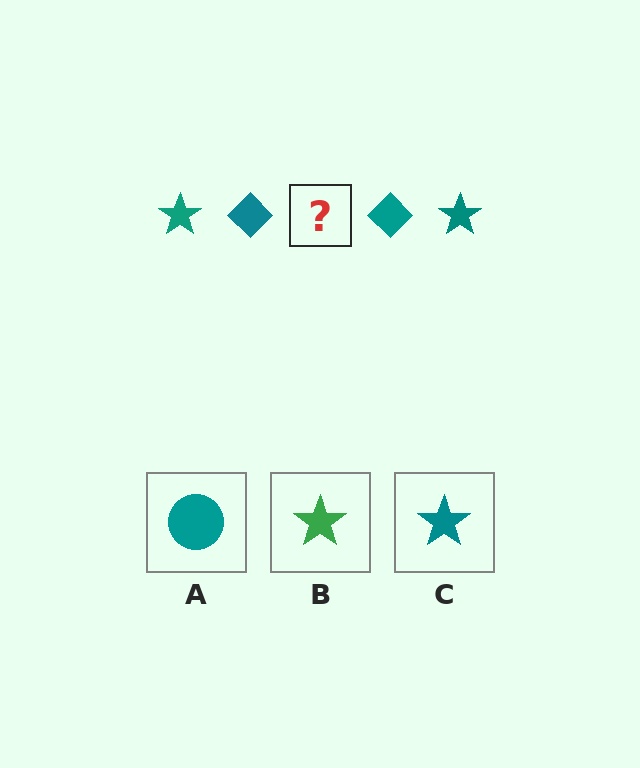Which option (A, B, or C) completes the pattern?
C.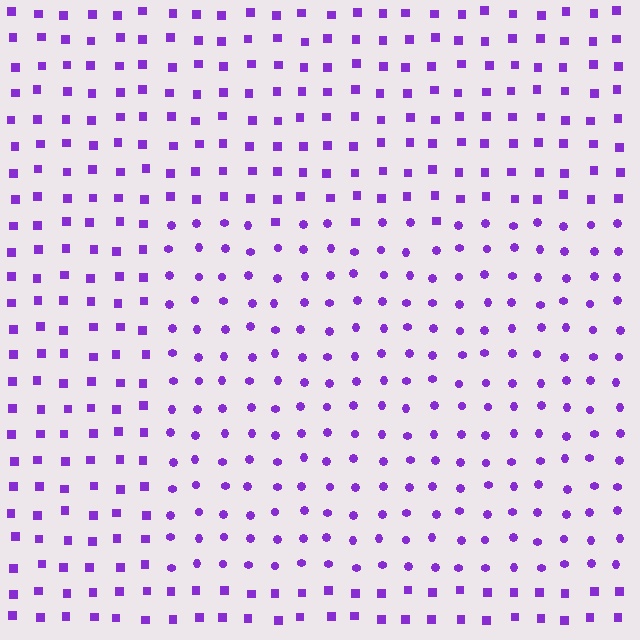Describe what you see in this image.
The image is filled with small purple elements arranged in a uniform grid. A rectangle-shaped region contains circles, while the surrounding area contains squares. The boundary is defined purely by the change in element shape.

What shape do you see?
I see a rectangle.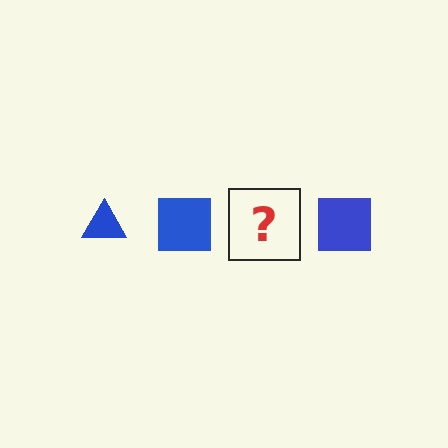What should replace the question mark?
The question mark should be replaced with a blue triangle.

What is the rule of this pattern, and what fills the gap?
The rule is that the pattern cycles through triangle, square shapes in blue. The gap should be filled with a blue triangle.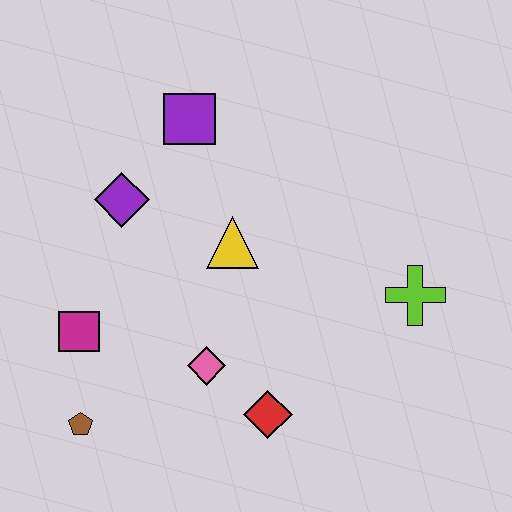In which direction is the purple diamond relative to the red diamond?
The purple diamond is above the red diamond.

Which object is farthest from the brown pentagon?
The lime cross is farthest from the brown pentagon.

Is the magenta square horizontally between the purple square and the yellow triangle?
No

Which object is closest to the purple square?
The purple diamond is closest to the purple square.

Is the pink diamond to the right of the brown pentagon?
Yes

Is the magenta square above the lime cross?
No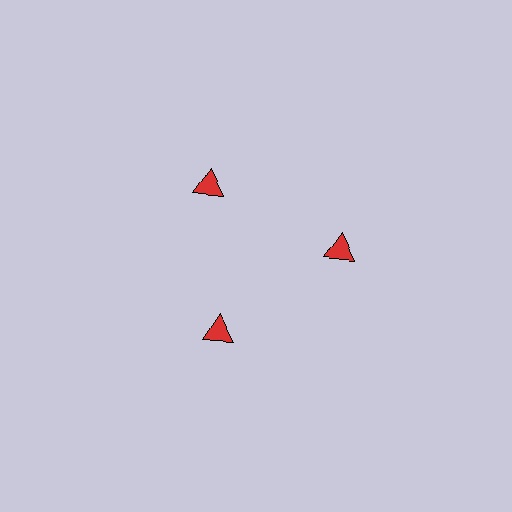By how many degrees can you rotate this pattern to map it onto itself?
The pattern maps onto itself every 120 degrees of rotation.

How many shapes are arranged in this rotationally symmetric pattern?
There are 3 shapes, arranged in 3 groups of 1.